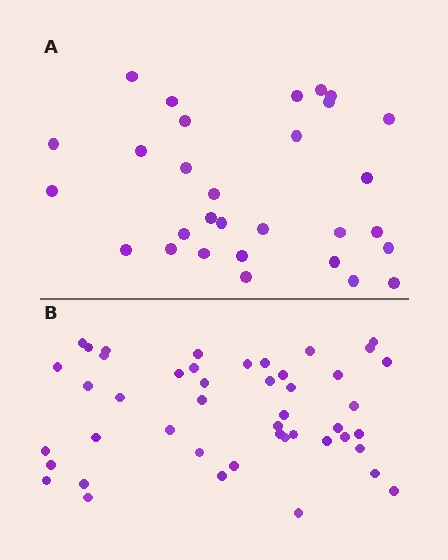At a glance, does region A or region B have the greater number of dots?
Region B (the bottom region) has more dots.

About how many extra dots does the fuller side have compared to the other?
Region B has approximately 15 more dots than region A.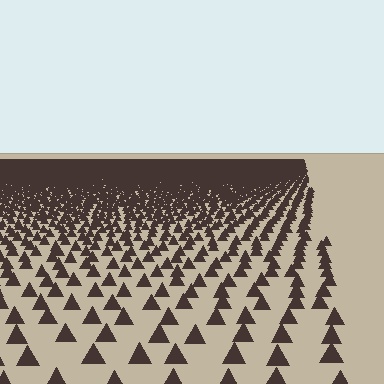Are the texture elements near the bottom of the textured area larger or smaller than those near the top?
Larger. Near the bottom, elements are closer to the viewer and appear at a bigger on-screen size.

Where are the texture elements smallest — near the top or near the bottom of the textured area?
Near the top.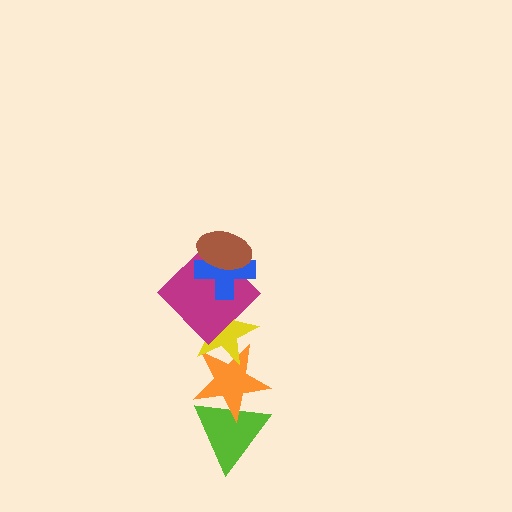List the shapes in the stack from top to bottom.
From top to bottom: the brown ellipse, the blue cross, the magenta diamond, the yellow star, the orange star, the lime triangle.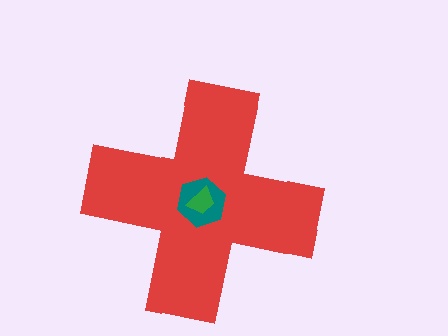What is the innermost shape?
The green trapezoid.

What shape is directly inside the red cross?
The teal hexagon.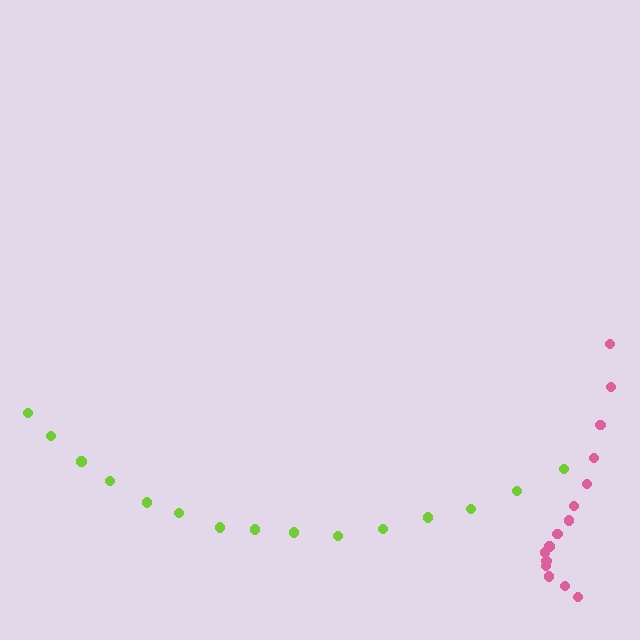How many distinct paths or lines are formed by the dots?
There are 2 distinct paths.